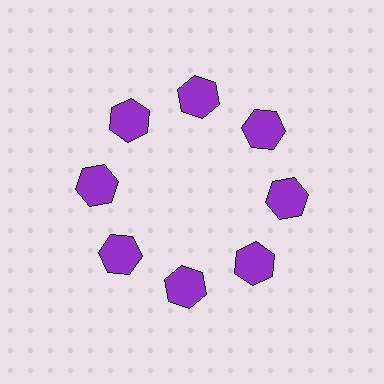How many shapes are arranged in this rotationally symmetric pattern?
There are 8 shapes, arranged in 8 groups of 1.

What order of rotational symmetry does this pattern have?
This pattern has 8-fold rotational symmetry.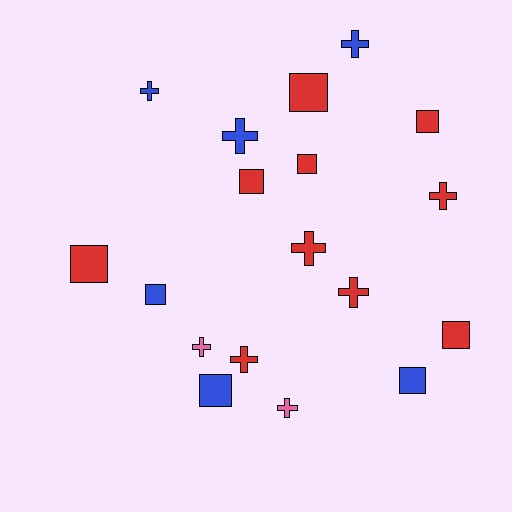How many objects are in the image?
There are 18 objects.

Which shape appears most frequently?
Cross, with 9 objects.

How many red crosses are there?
There are 4 red crosses.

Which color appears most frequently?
Red, with 10 objects.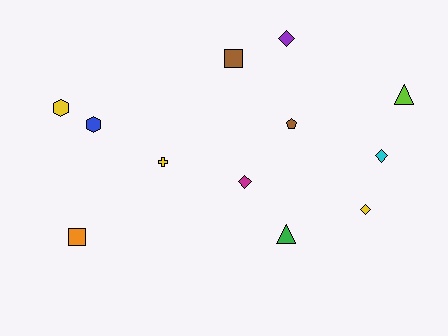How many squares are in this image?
There are 2 squares.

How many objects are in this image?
There are 12 objects.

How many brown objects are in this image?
There are 2 brown objects.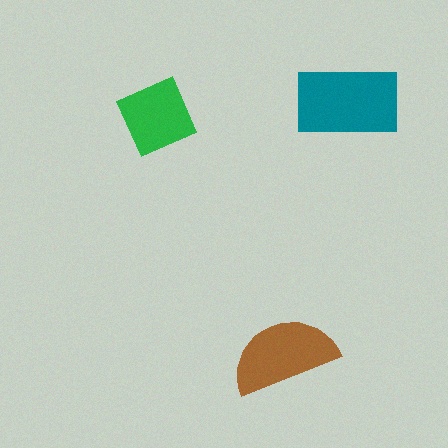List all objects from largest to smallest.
The teal rectangle, the brown semicircle, the green diamond.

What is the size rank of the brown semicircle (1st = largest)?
2nd.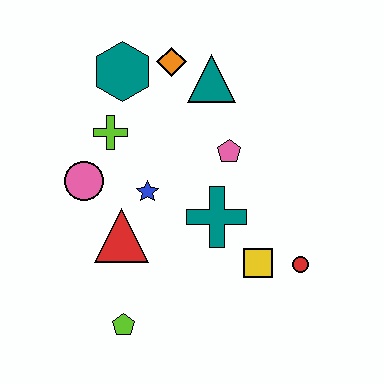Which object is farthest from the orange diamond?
The lime pentagon is farthest from the orange diamond.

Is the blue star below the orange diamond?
Yes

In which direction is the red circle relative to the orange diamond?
The red circle is below the orange diamond.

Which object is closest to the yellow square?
The red circle is closest to the yellow square.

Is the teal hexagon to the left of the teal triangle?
Yes